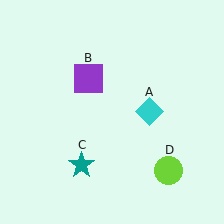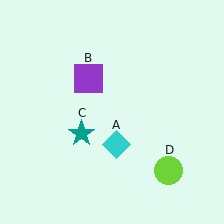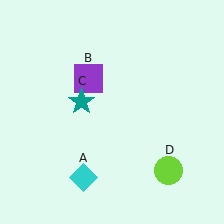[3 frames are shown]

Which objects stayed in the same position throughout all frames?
Purple square (object B) and lime circle (object D) remained stationary.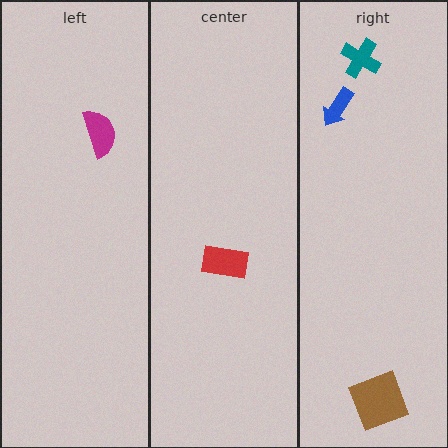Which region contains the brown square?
The right region.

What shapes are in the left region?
The magenta semicircle.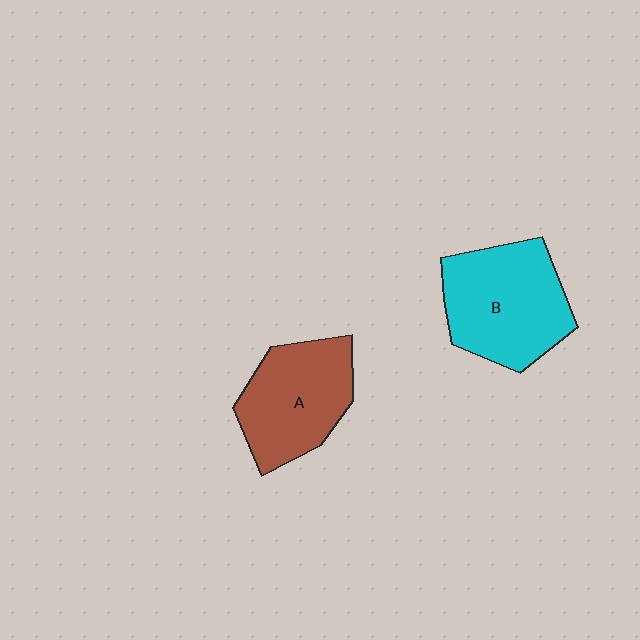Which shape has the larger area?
Shape B (cyan).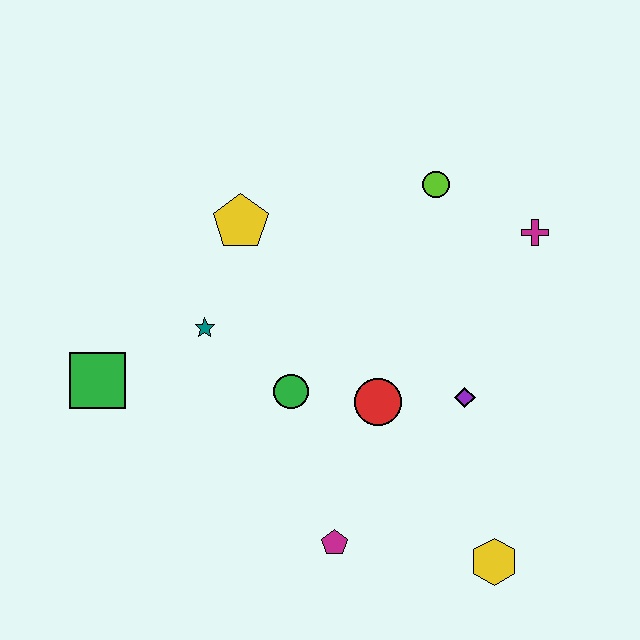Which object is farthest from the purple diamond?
The green square is farthest from the purple diamond.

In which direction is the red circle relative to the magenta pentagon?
The red circle is above the magenta pentagon.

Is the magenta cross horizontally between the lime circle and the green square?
No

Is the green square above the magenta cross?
No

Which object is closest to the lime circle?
The magenta cross is closest to the lime circle.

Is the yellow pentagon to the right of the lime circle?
No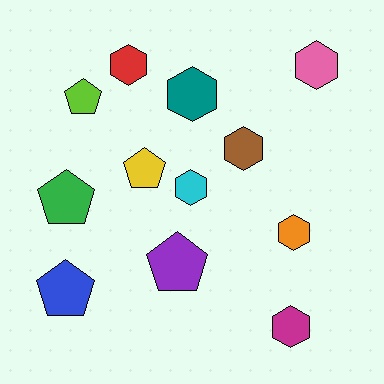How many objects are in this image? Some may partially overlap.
There are 12 objects.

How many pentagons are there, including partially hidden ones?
There are 5 pentagons.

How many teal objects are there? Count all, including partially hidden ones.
There is 1 teal object.